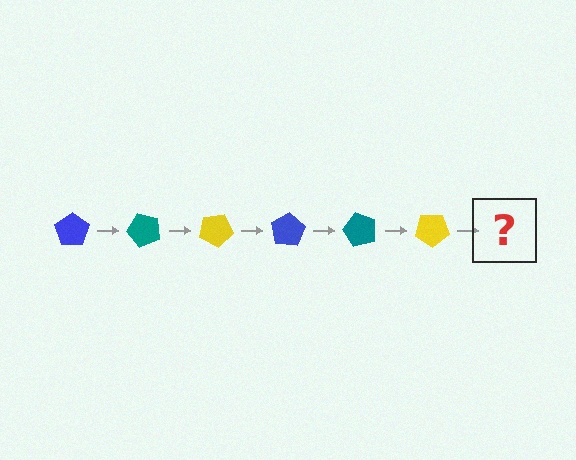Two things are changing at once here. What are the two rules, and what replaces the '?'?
The two rules are that it rotates 50 degrees each step and the color cycles through blue, teal, and yellow. The '?' should be a blue pentagon, rotated 300 degrees from the start.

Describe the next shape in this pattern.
It should be a blue pentagon, rotated 300 degrees from the start.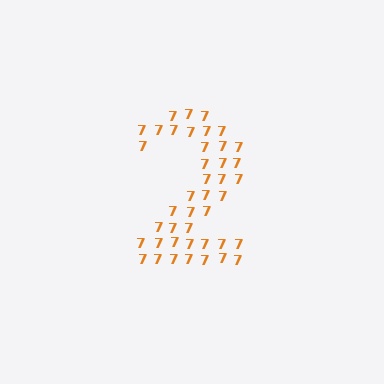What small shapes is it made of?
It is made of small digit 7's.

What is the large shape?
The large shape is the digit 2.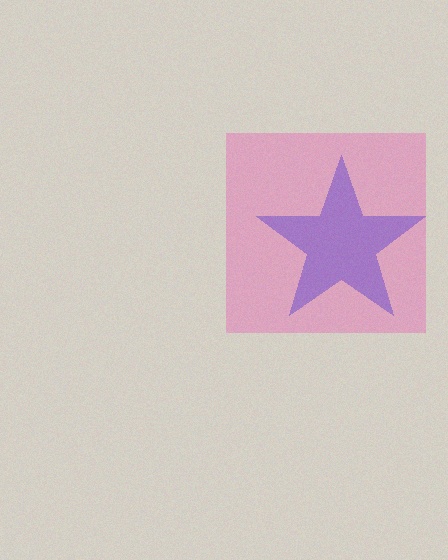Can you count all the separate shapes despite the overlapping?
Yes, there are 2 separate shapes.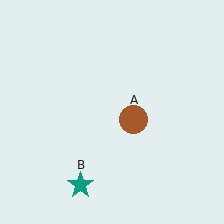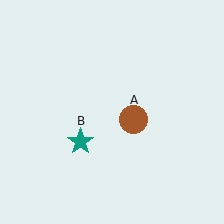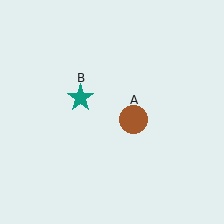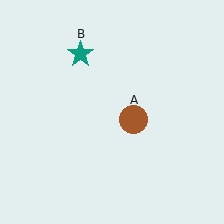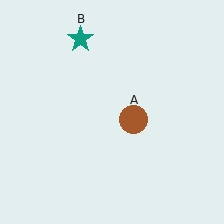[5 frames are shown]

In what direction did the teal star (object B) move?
The teal star (object B) moved up.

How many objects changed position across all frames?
1 object changed position: teal star (object B).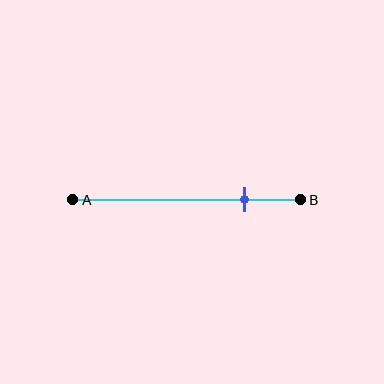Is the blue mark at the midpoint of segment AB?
No, the mark is at about 75% from A, not at the 50% midpoint.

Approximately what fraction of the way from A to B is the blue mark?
The blue mark is approximately 75% of the way from A to B.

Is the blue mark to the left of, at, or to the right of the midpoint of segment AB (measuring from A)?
The blue mark is to the right of the midpoint of segment AB.